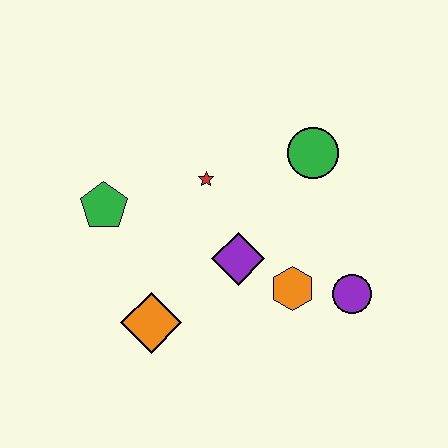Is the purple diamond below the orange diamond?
No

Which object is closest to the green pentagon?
The red star is closest to the green pentagon.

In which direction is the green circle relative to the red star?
The green circle is to the right of the red star.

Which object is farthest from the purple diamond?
The green pentagon is farthest from the purple diamond.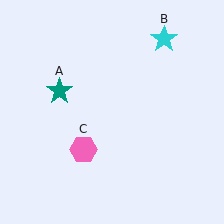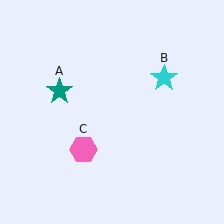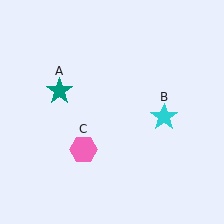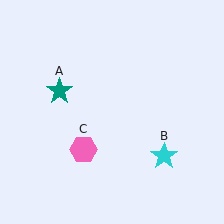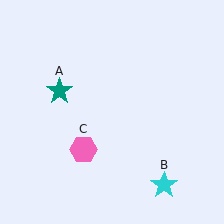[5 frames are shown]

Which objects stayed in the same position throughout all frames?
Teal star (object A) and pink hexagon (object C) remained stationary.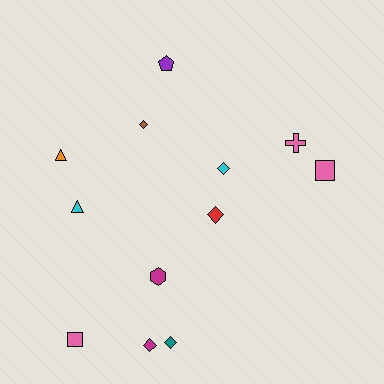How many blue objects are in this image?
There are no blue objects.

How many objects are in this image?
There are 12 objects.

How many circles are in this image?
There are no circles.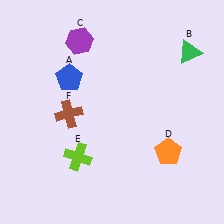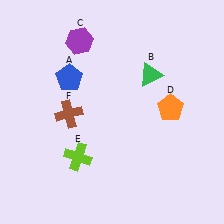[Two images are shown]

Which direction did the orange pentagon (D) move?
The orange pentagon (D) moved up.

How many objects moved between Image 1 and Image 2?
2 objects moved between the two images.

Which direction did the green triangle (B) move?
The green triangle (B) moved left.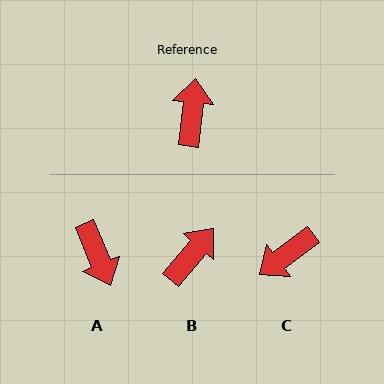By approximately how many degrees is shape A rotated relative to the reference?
Approximately 151 degrees clockwise.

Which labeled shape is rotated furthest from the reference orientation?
A, about 151 degrees away.